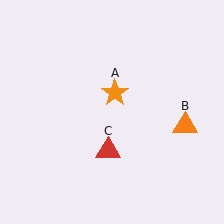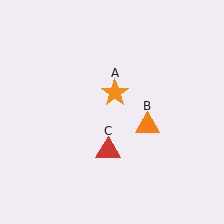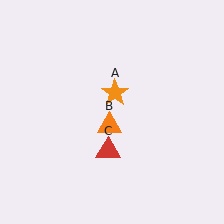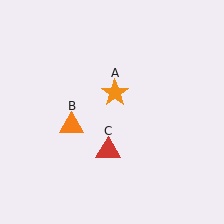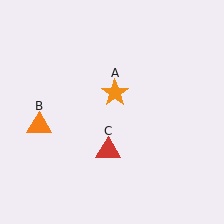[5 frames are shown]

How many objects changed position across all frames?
1 object changed position: orange triangle (object B).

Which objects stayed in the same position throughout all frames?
Orange star (object A) and red triangle (object C) remained stationary.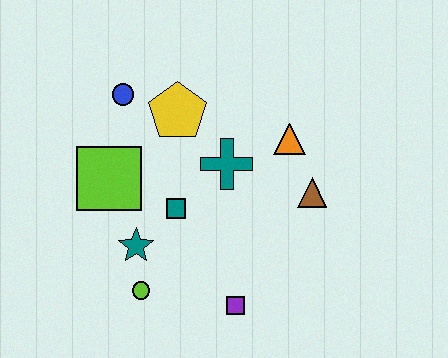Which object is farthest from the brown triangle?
The blue circle is farthest from the brown triangle.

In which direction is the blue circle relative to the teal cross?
The blue circle is to the left of the teal cross.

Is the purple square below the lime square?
Yes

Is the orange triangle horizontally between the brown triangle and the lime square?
Yes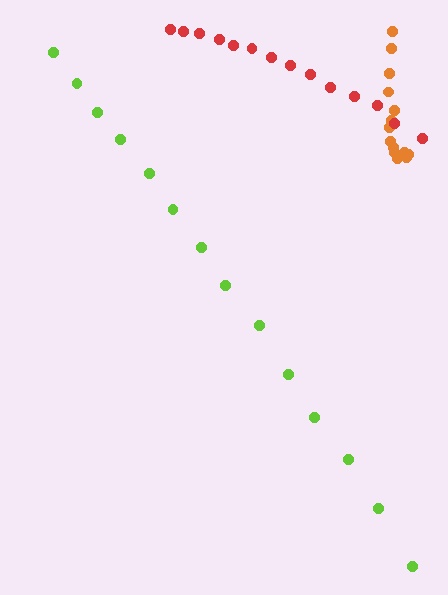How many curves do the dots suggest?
There are 3 distinct paths.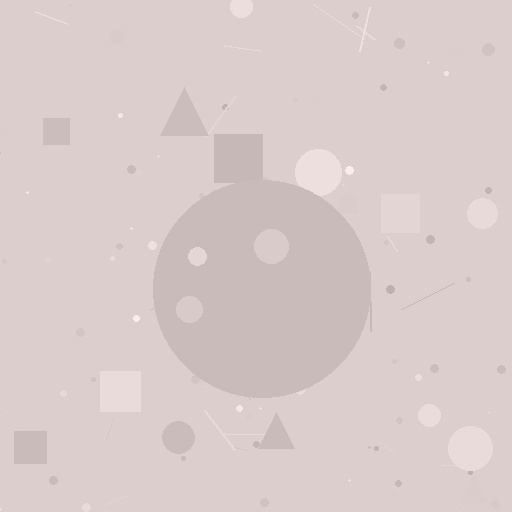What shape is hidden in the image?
A circle is hidden in the image.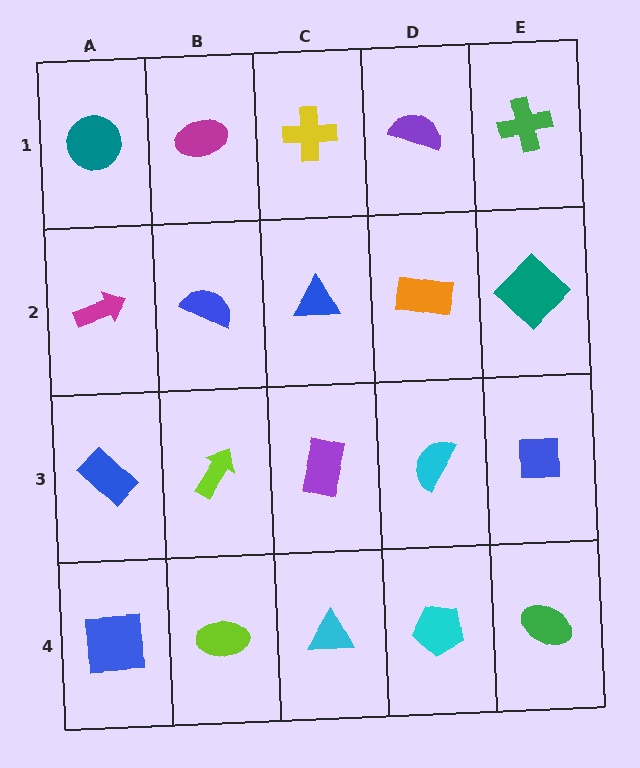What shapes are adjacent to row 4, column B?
A lime arrow (row 3, column B), a blue square (row 4, column A), a cyan triangle (row 4, column C).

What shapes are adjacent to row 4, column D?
A cyan semicircle (row 3, column D), a cyan triangle (row 4, column C), a green ellipse (row 4, column E).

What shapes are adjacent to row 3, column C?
A blue triangle (row 2, column C), a cyan triangle (row 4, column C), a lime arrow (row 3, column B), a cyan semicircle (row 3, column D).